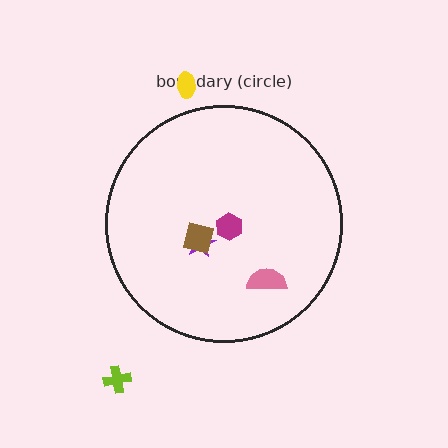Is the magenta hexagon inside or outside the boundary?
Inside.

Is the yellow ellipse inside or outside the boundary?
Outside.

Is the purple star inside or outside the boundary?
Inside.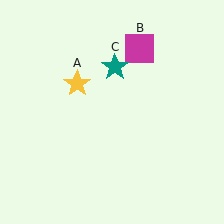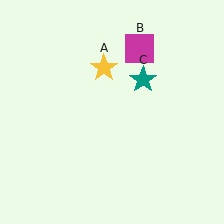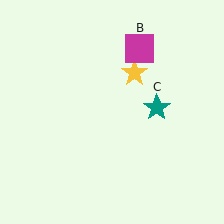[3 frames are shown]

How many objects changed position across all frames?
2 objects changed position: yellow star (object A), teal star (object C).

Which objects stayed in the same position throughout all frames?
Magenta square (object B) remained stationary.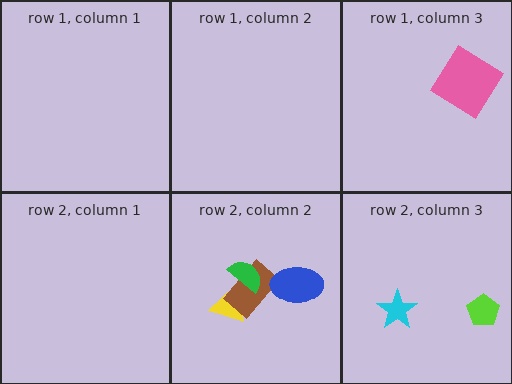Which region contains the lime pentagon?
The row 2, column 3 region.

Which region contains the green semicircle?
The row 2, column 2 region.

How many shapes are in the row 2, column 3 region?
2.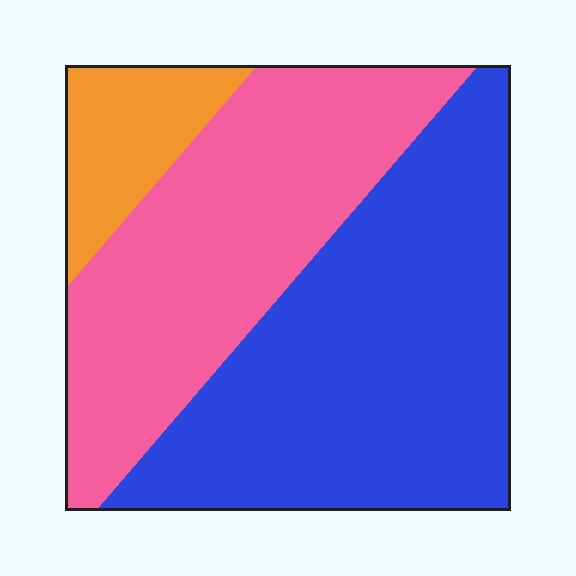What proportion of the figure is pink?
Pink covers around 40% of the figure.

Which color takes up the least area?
Orange, at roughly 10%.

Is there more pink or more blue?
Blue.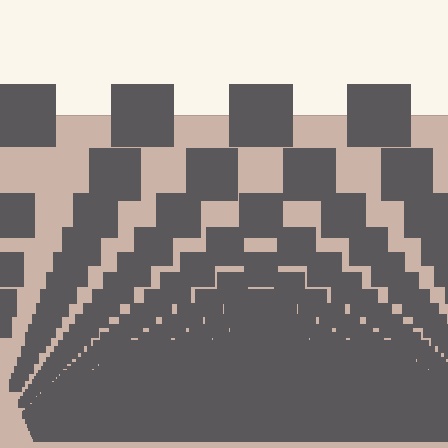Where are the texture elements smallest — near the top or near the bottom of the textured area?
Near the bottom.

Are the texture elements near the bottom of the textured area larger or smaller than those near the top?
Smaller. The gradient is inverted — elements near the bottom are smaller and denser.